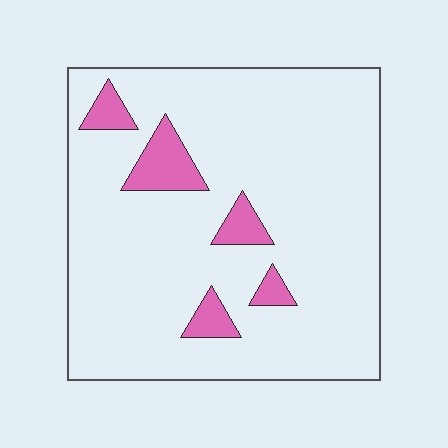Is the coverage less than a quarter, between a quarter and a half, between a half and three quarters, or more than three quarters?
Less than a quarter.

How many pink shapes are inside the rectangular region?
5.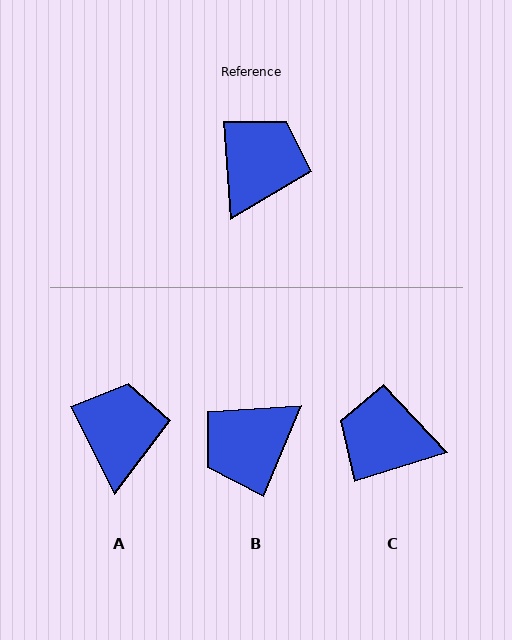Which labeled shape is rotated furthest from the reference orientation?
B, about 153 degrees away.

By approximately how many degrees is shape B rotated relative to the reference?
Approximately 153 degrees counter-clockwise.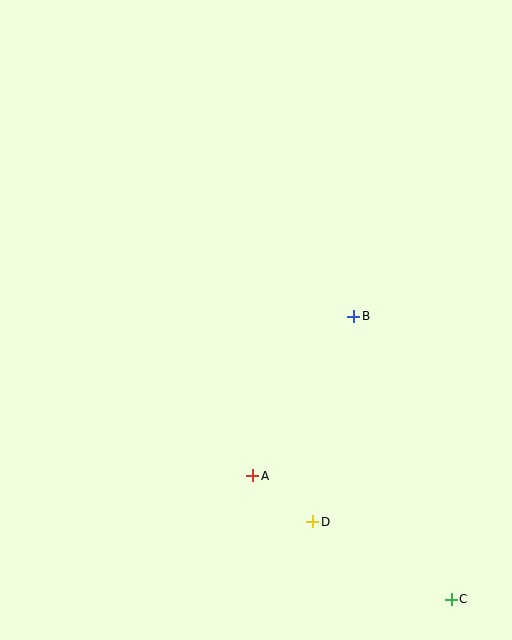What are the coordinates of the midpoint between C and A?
The midpoint between C and A is at (352, 537).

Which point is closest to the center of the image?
Point B at (354, 316) is closest to the center.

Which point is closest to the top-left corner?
Point B is closest to the top-left corner.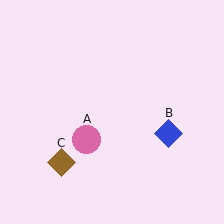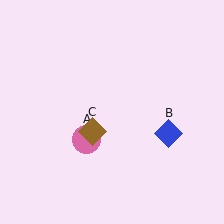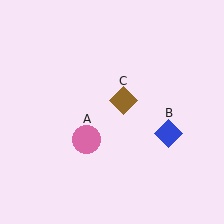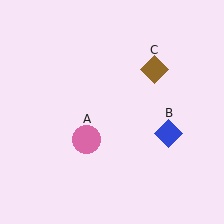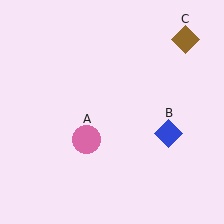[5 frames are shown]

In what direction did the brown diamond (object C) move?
The brown diamond (object C) moved up and to the right.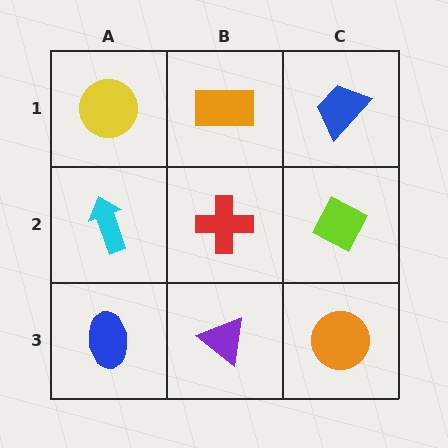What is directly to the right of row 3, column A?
A purple triangle.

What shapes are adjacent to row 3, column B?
A red cross (row 2, column B), a blue ellipse (row 3, column A), an orange circle (row 3, column C).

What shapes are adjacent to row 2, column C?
A blue trapezoid (row 1, column C), an orange circle (row 3, column C), a red cross (row 2, column B).